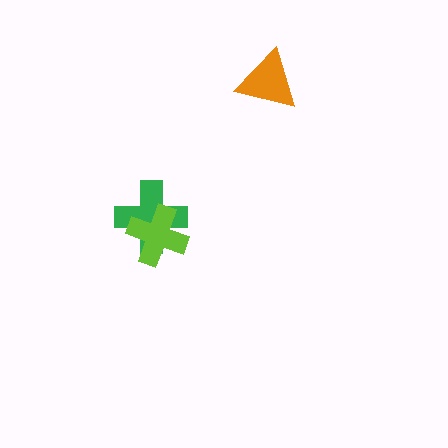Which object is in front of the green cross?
The lime cross is in front of the green cross.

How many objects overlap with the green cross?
1 object overlaps with the green cross.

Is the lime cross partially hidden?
No, no other shape covers it.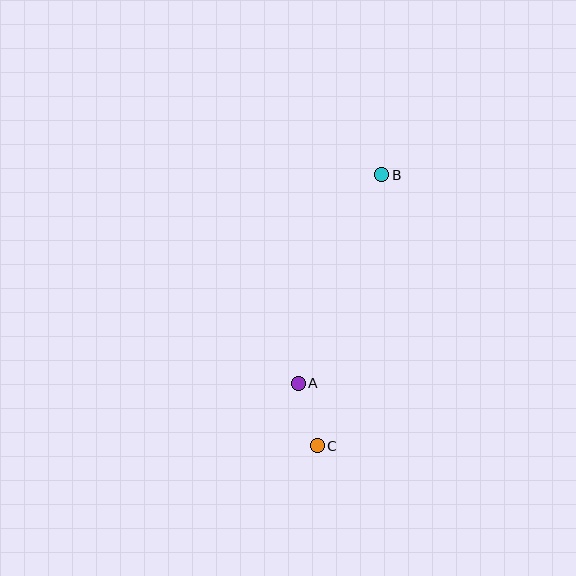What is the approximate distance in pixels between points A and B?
The distance between A and B is approximately 224 pixels.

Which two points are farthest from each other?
Points B and C are farthest from each other.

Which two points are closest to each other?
Points A and C are closest to each other.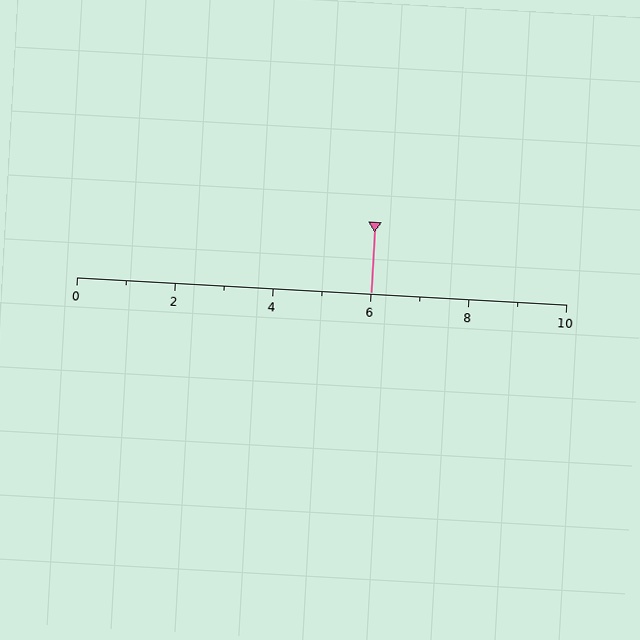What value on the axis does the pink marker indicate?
The marker indicates approximately 6.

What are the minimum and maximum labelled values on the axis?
The axis runs from 0 to 10.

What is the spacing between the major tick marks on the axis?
The major ticks are spaced 2 apart.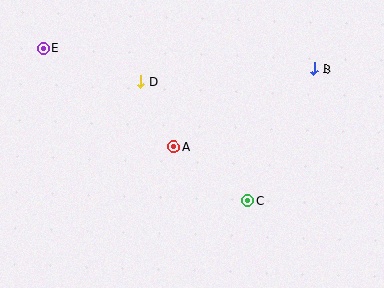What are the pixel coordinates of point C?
Point C is at (248, 201).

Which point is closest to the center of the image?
Point A at (174, 146) is closest to the center.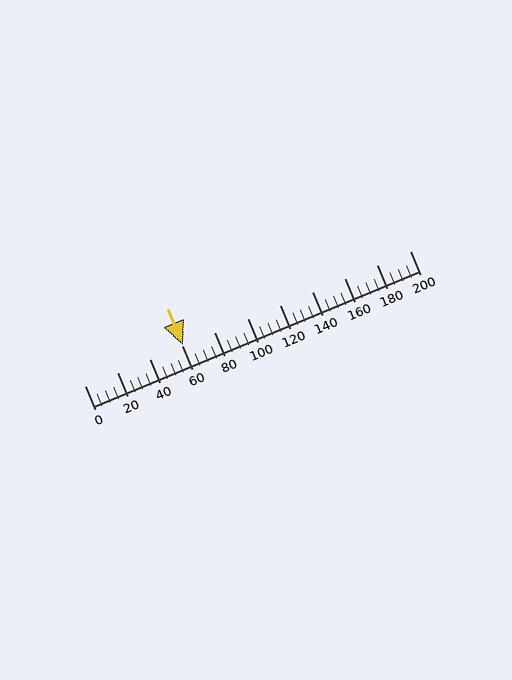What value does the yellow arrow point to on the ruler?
The yellow arrow points to approximately 61.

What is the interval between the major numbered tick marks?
The major tick marks are spaced 20 units apart.